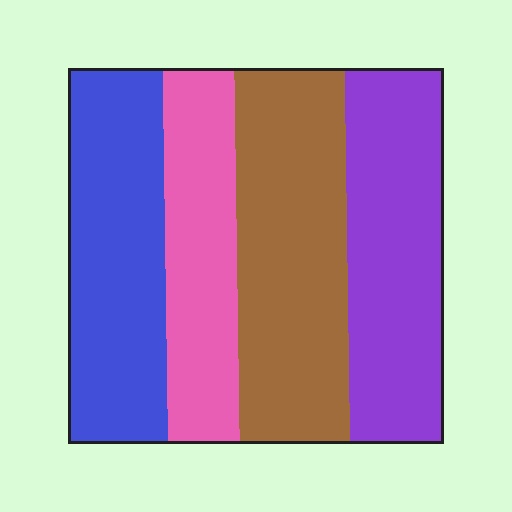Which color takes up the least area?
Pink, at roughly 20%.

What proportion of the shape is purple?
Purple covers about 25% of the shape.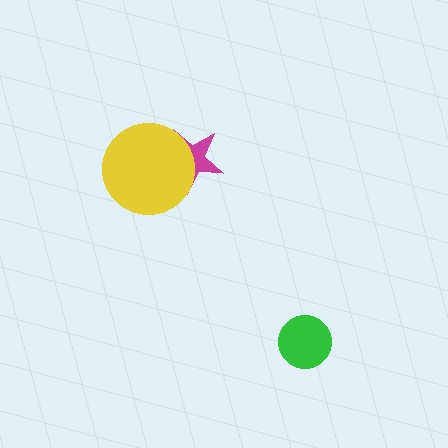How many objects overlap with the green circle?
0 objects overlap with the green circle.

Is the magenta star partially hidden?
Yes, it is partially covered by another shape.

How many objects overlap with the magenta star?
1 object overlaps with the magenta star.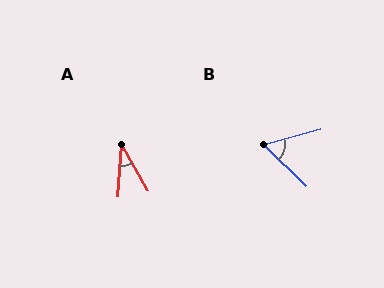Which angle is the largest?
B, at approximately 59 degrees.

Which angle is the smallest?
A, at approximately 34 degrees.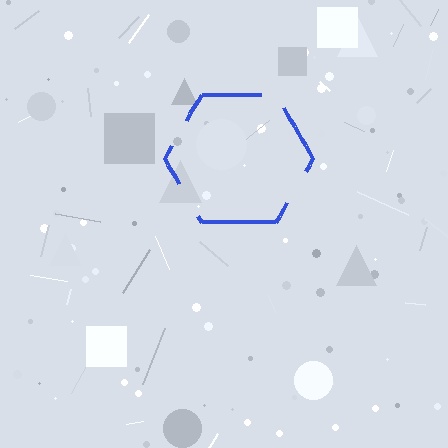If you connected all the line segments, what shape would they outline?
They would outline a hexagon.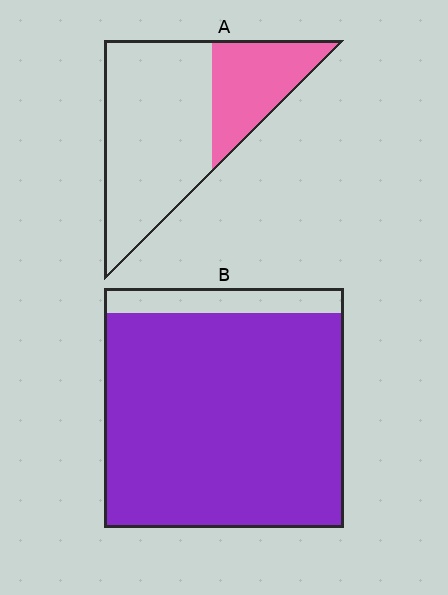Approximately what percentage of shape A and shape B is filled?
A is approximately 30% and B is approximately 90%.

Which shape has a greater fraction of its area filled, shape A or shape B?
Shape B.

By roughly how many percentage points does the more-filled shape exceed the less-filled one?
By roughly 60 percentage points (B over A).